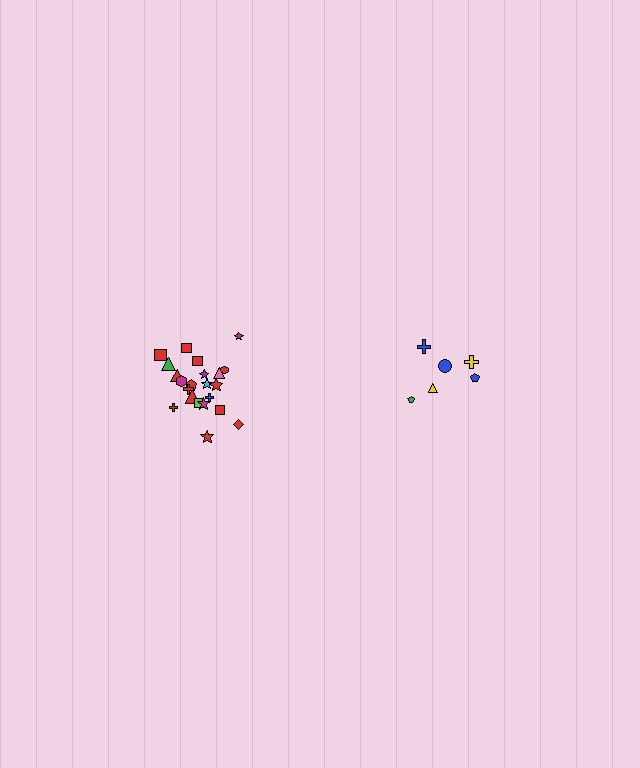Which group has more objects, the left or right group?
The left group.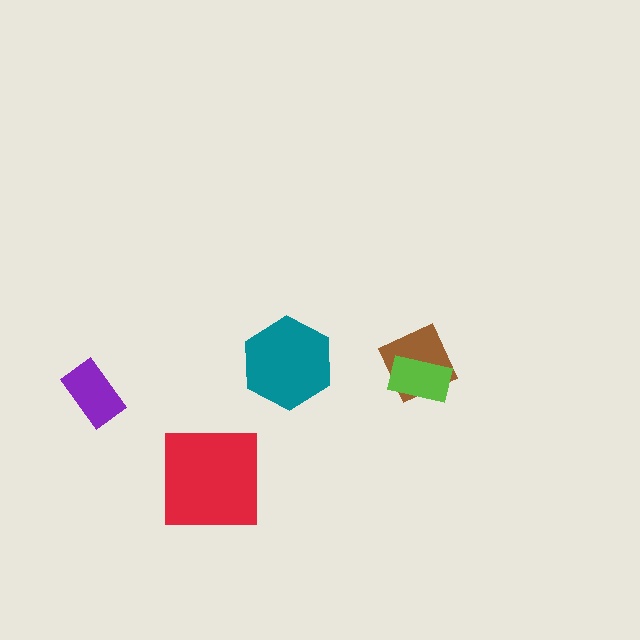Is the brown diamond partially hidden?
Yes, it is partially covered by another shape.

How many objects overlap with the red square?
0 objects overlap with the red square.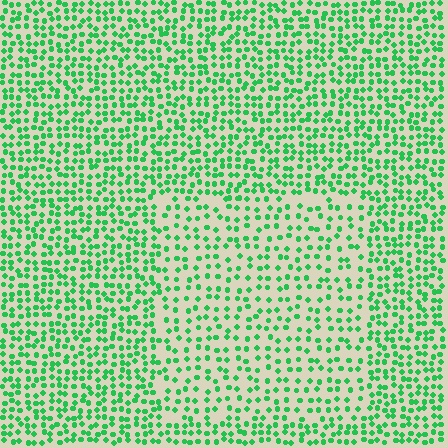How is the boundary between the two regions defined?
The boundary is defined by a change in element density (approximately 1.7x ratio). All elements are the same color, size, and shape.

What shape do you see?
I see a rectangle.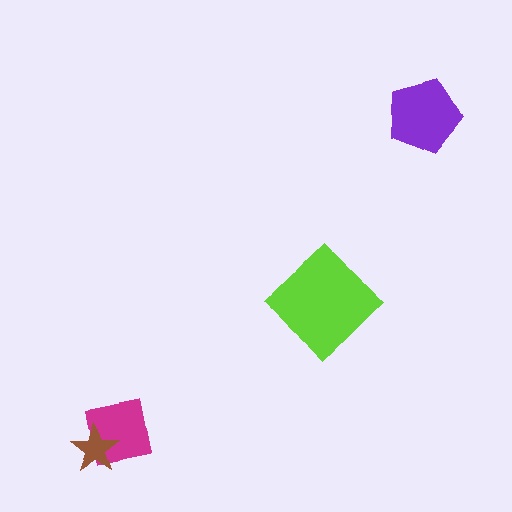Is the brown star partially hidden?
No, no other shape covers it.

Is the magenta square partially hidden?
Yes, it is partially covered by another shape.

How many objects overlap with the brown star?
1 object overlaps with the brown star.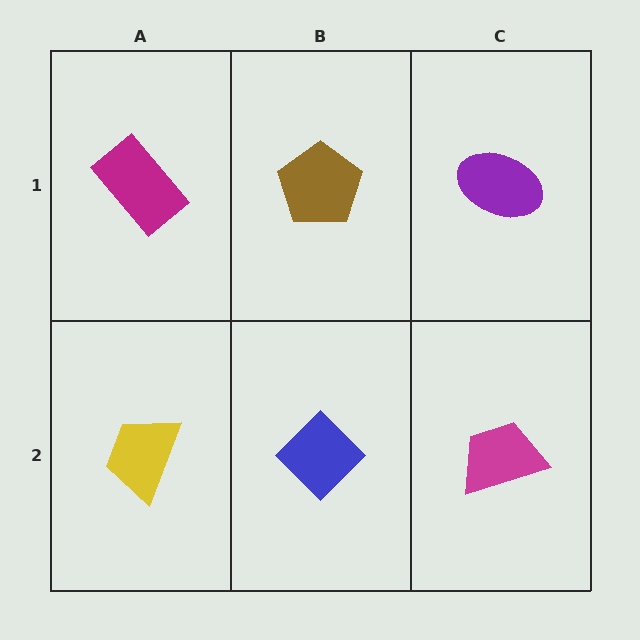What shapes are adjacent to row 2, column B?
A brown pentagon (row 1, column B), a yellow trapezoid (row 2, column A), a magenta trapezoid (row 2, column C).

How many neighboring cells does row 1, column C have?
2.